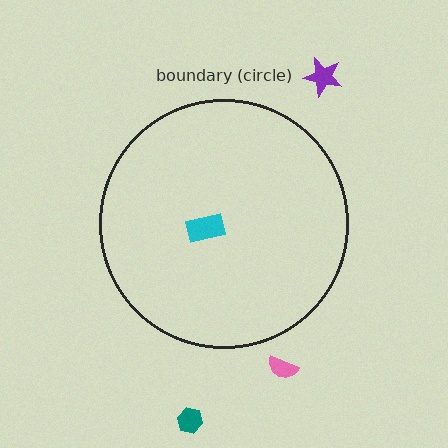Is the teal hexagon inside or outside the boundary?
Outside.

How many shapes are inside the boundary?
1 inside, 3 outside.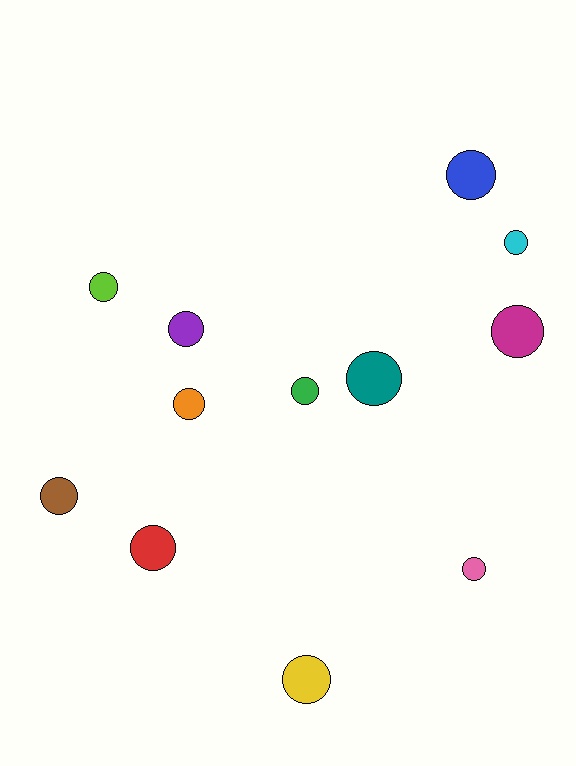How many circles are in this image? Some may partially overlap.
There are 12 circles.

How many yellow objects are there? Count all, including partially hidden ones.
There is 1 yellow object.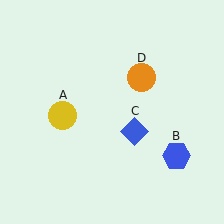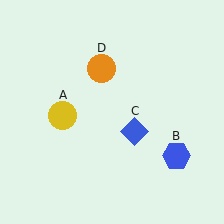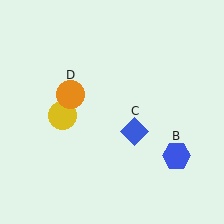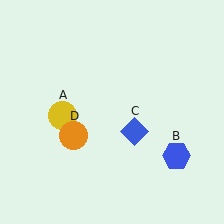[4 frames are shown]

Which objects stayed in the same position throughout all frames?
Yellow circle (object A) and blue hexagon (object B) and blue diamond (object C) remained stationary.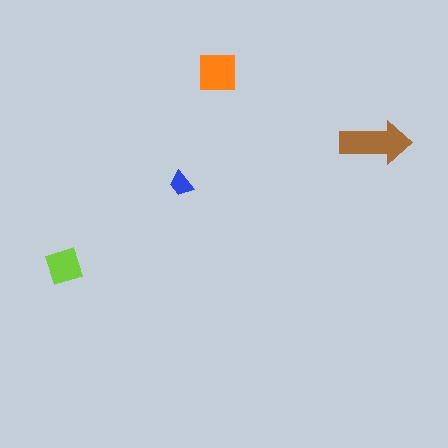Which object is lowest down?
The lime diamond is bottommost.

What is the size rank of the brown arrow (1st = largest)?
1st.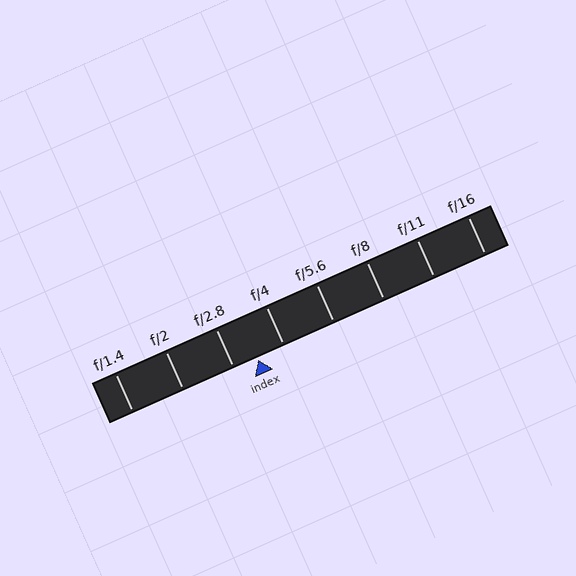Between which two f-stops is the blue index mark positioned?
The index mark is between f/2.8 and f/4.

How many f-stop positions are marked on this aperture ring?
There are 8 f-stop positions marked.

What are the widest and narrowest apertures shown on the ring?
The widest aperture shown is f/1.4 and the narrowest is f/16.